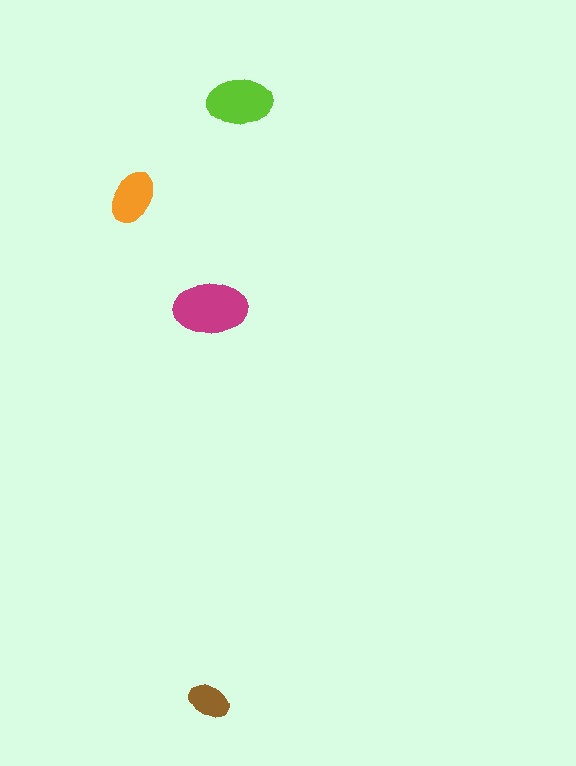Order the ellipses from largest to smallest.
the magenta one, the lime one, the orange one, the brown one.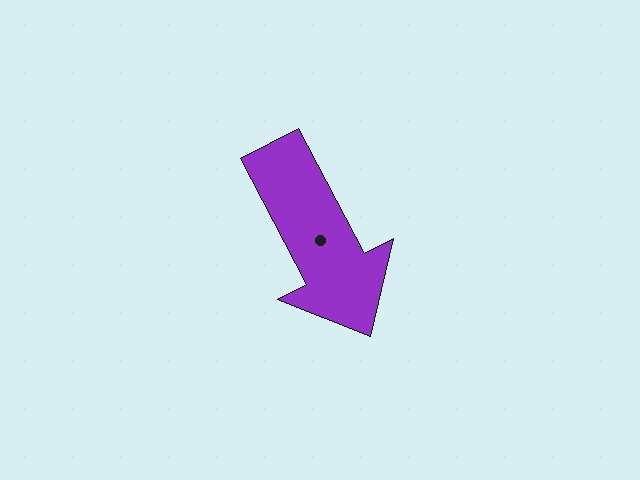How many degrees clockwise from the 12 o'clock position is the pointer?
Approximately 152 degrees.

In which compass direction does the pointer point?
Southeast.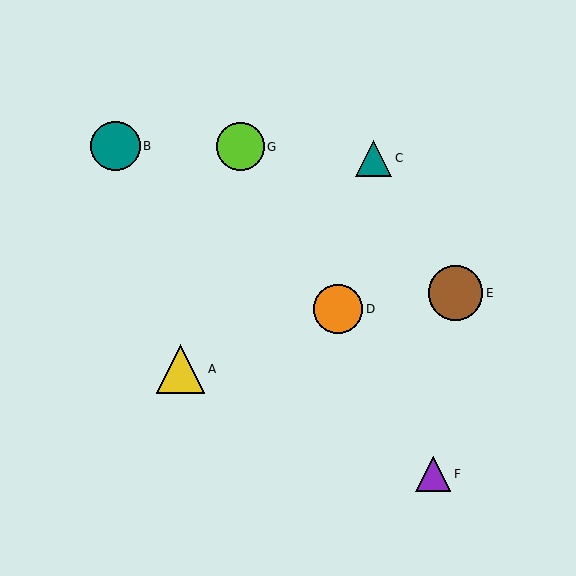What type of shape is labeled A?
Shape A is a yellow triangle.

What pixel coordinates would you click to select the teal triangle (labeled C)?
Click at (374, 158) to select the teal triangle C.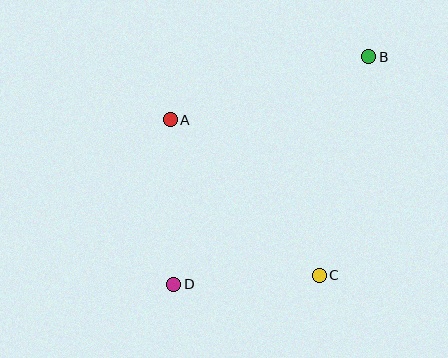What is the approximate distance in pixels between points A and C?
The distance between A and C is approximately 216 pixels.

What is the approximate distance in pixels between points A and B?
The distance between A and B is approximately 209 pixels.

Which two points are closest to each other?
Points C and D are closest to each other.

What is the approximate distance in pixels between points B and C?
The distance between B and C is approximately 224 pixels.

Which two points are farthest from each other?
Points B and D are farthest from each other.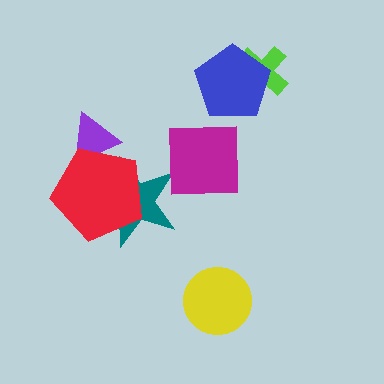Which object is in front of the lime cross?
The blue pentagon is in front of the lime cross.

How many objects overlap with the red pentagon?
2 objects overlap with the red pentagon.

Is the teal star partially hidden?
Yes, it is partially covered by another shape.